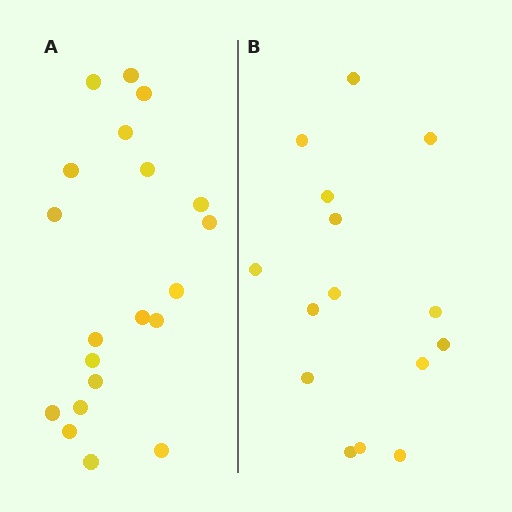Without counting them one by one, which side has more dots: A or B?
Region A (the left region) has more dots.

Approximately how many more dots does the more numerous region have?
Region A has about 5 more dots than region B.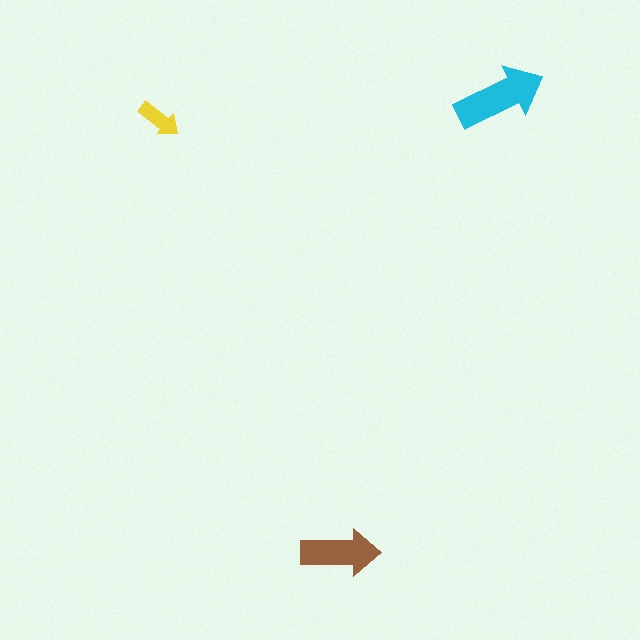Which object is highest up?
The cyan arrow is topmost.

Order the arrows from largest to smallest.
the cyan one, the brown one, the yellow one.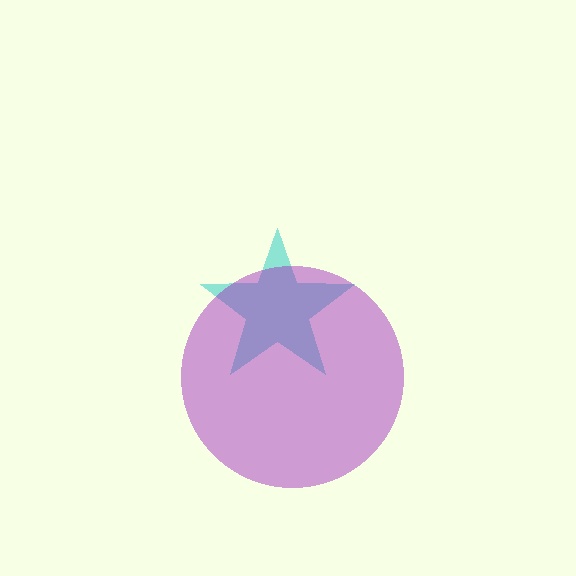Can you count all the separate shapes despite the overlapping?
Yes, there are 2 separate shapes.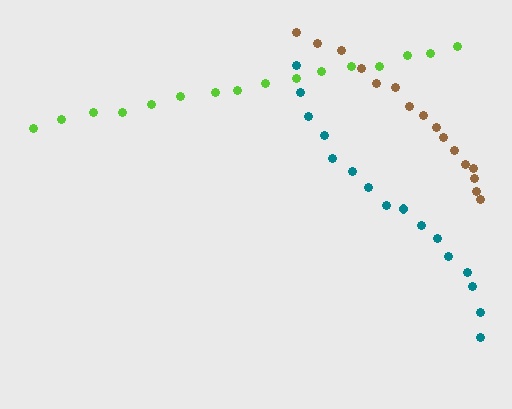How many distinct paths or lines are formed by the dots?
There are 3 distinct paths.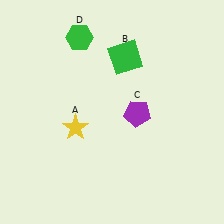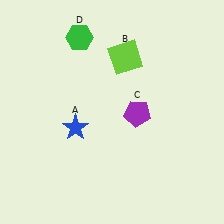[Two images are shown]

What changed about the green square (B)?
In Image 1, B is green. In Image 2, it changed to lime.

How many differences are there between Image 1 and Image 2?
There are 2 differences between the two images.